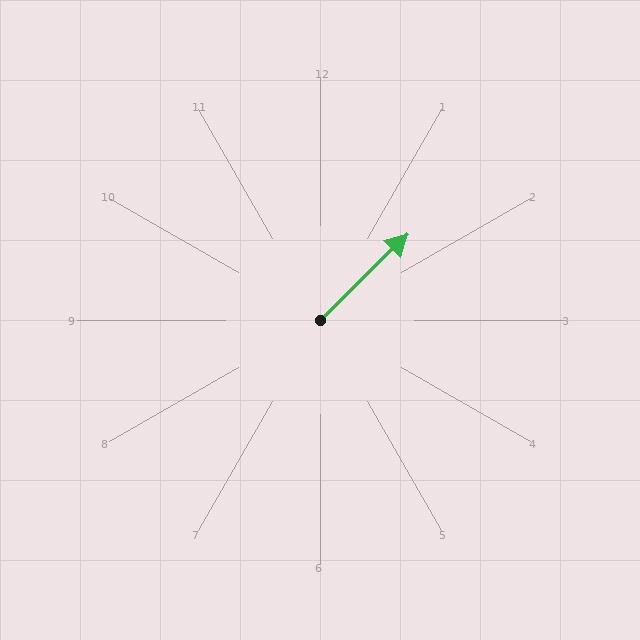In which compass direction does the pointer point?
Northeast.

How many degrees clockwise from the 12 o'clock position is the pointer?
Approximately 45 degrees.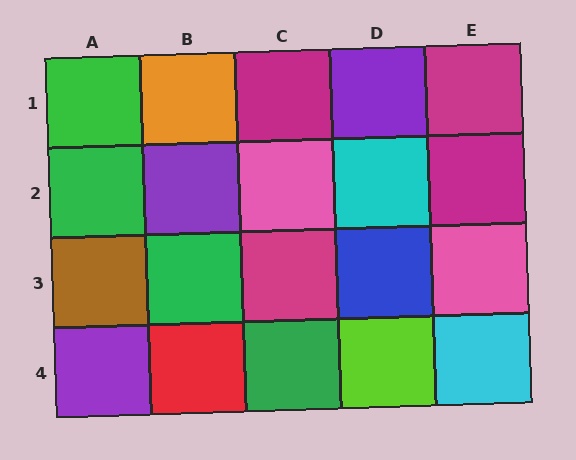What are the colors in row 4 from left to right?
Purple, red, green, lime, cyan.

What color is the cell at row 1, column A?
Green.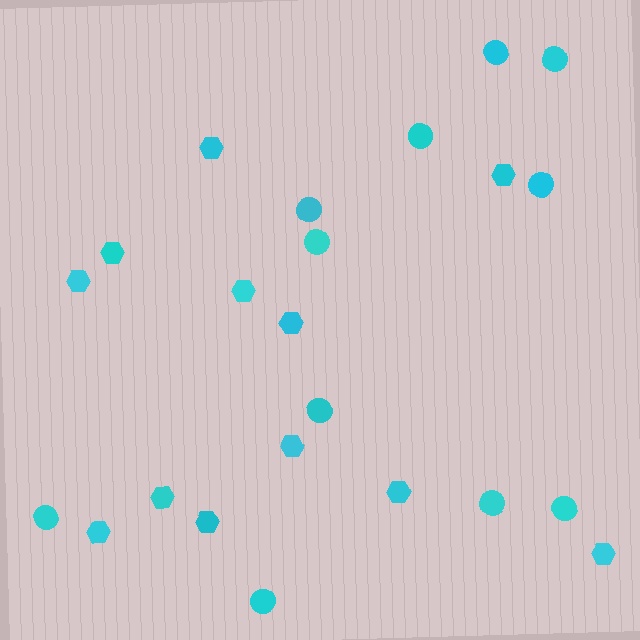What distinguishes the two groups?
There are 2 groups: one group of hexagons (12) and one group of circles (11).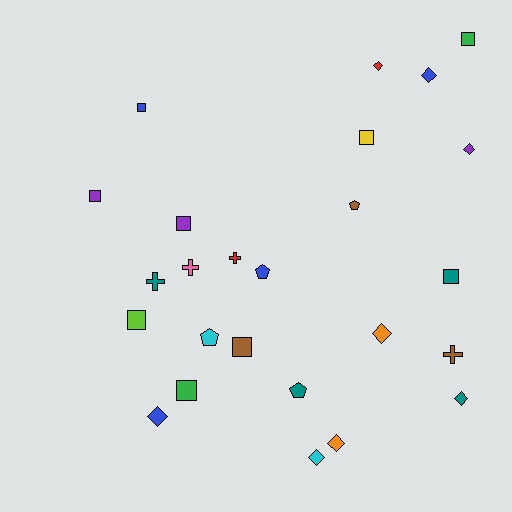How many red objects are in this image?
There are 2 red objects.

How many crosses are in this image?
There are 4 crosses.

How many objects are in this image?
There are 25 objects.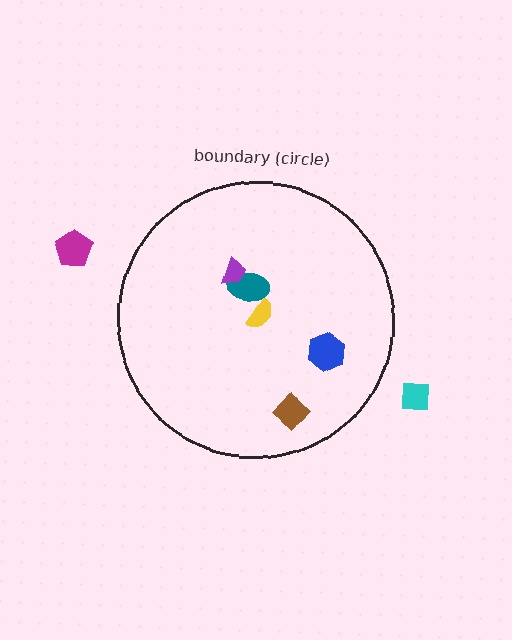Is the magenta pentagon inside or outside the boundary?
Outside.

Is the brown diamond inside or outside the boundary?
Inside.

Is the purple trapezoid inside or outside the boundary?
Inside.